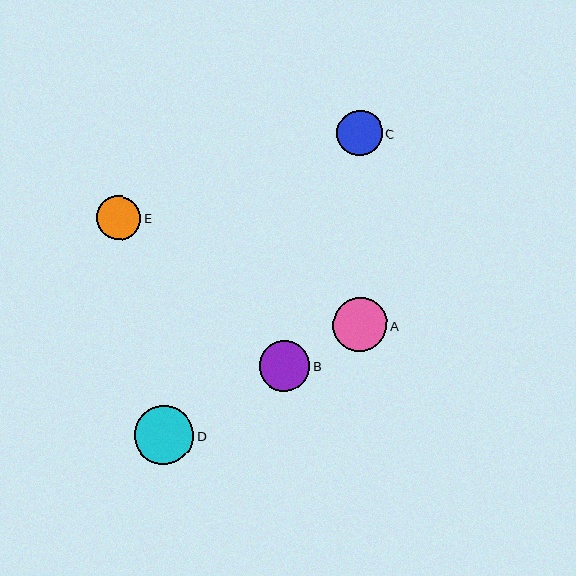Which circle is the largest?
Circle D is the largest with a size of approximately 59 pixels.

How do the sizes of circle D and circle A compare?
Circle D and circle A are approximately the same size.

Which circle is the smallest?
Circle E is the smallest with a size of approximately 44 pixels.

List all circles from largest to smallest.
From largest to smallest: D, A, B, C, E.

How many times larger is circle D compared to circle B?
Circle D is approximately 1.2 times the size of circle B.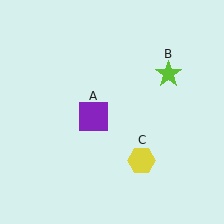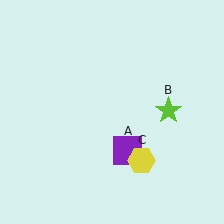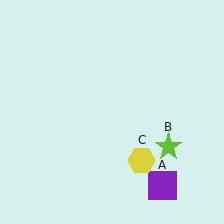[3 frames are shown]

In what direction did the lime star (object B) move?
The lime star (object B) moved down.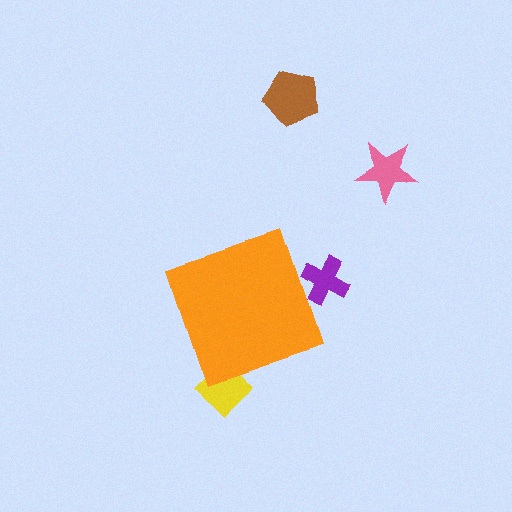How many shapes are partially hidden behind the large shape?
2 shapes are partially hidden.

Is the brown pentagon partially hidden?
No, the brown pentagon is fully visible.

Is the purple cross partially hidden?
Yes, the purple cross is partially hidden behind the orange diamond.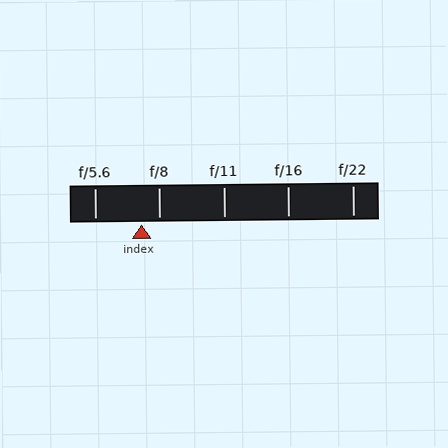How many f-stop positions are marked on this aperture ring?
There are 5 f-stop positions marked.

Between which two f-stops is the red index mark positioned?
The index mark is between f/5.6 and f/8.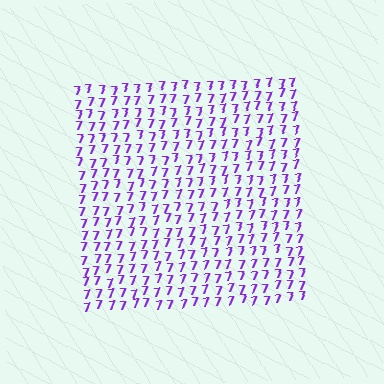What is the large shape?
The large shape is a square.